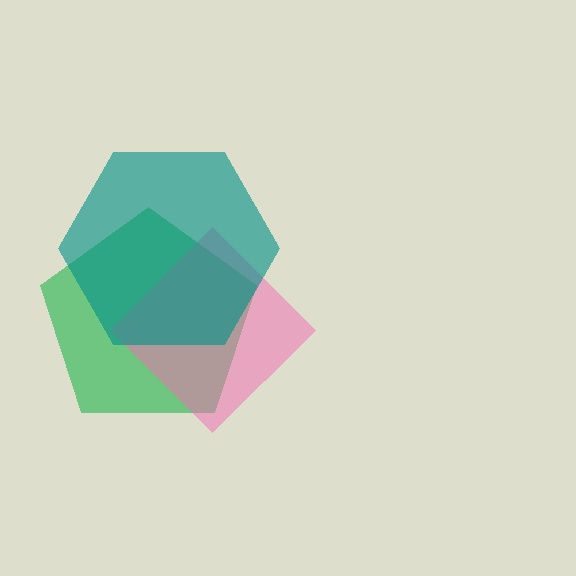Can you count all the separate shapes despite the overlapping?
Yes, there are 3 separate shapes.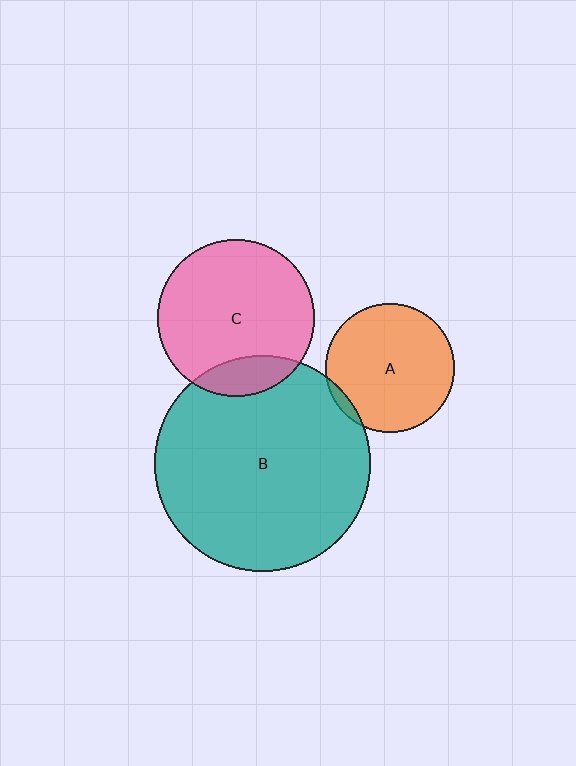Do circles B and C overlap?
Yes.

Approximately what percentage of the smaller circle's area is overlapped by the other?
Approximately 15%.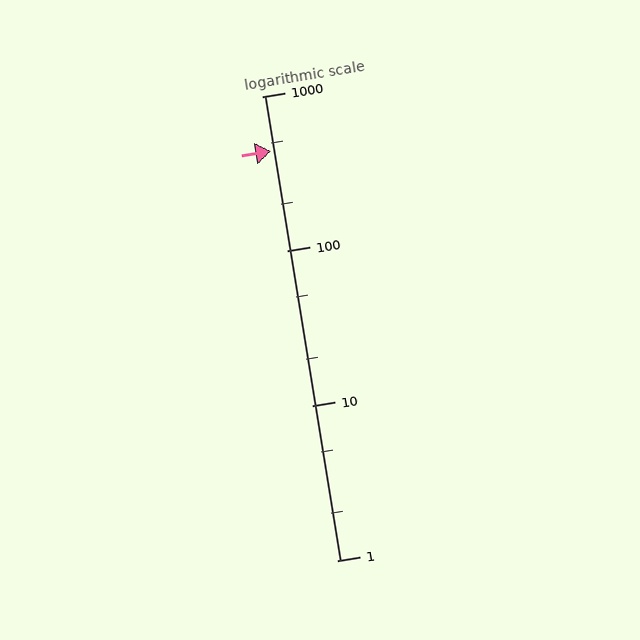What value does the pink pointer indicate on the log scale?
The pointer indicates approximately 440.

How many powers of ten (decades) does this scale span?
The scale spans 3 decades, from 1 to 1000.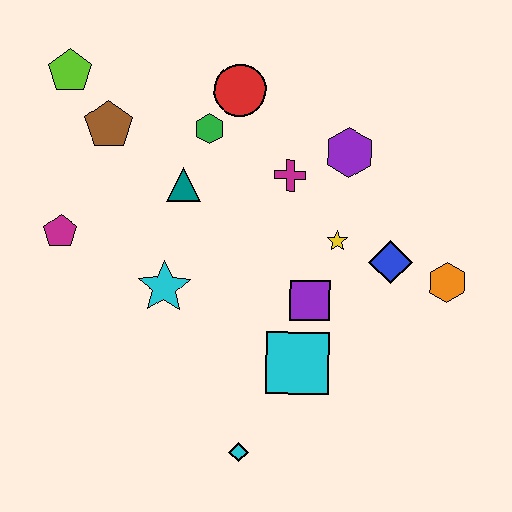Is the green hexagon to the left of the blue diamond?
Yes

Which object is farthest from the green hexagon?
The cyan diamond is farthest from the green hexagon.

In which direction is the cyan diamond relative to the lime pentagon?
The cyan diamond is below the lime pentagon.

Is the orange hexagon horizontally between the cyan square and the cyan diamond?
No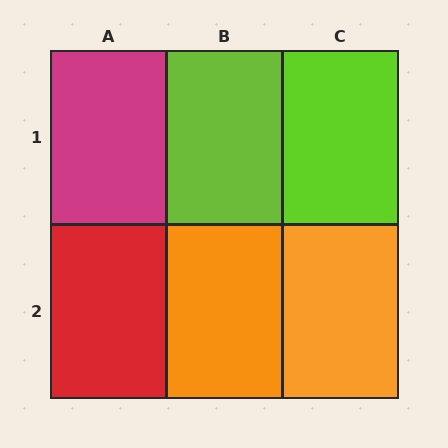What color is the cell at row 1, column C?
Lime.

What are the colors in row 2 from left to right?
Red, orange, orange.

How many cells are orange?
2 cells are orange.